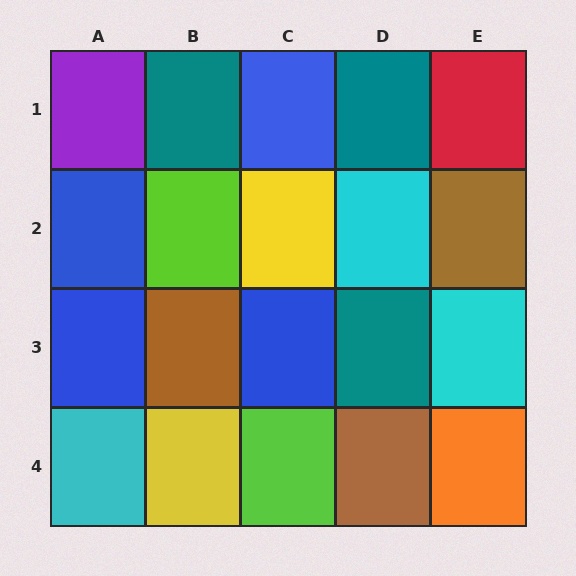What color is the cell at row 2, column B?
Lime.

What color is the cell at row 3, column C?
Blue.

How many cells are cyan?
3 cells are cyan.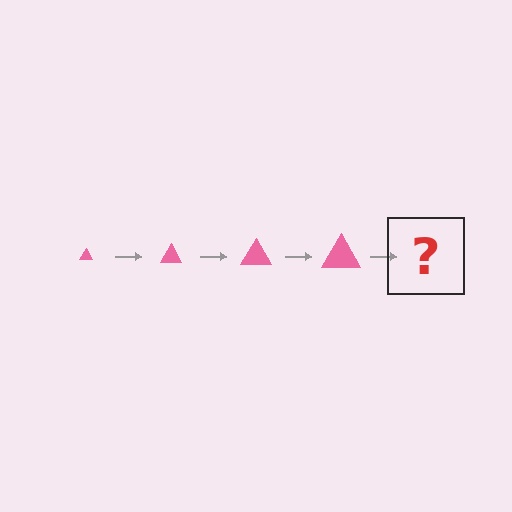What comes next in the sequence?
The next element should be a pink triangle, larger than the previous one.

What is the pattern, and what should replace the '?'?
The pattern is that the triangle gets progressively larger each step. The '?' should be a pink triangle, larger than the previous one.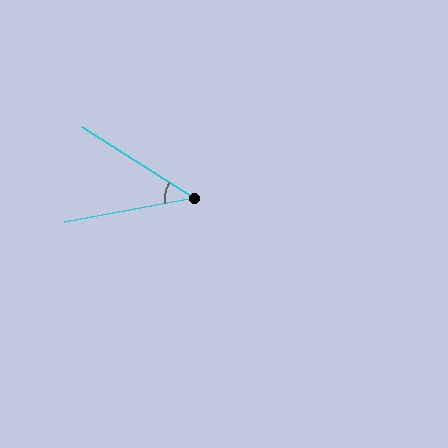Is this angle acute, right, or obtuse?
It is acute.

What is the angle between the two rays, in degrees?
Approximately 43 degrees.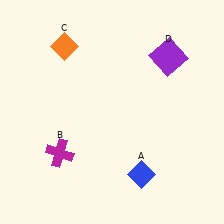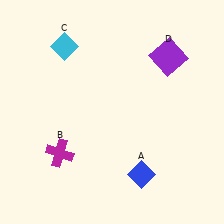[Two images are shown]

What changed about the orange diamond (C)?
In Image 1, C is orange. In Image 2, it changed to cyan.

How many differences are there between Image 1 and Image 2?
There is 1 difference between the two images.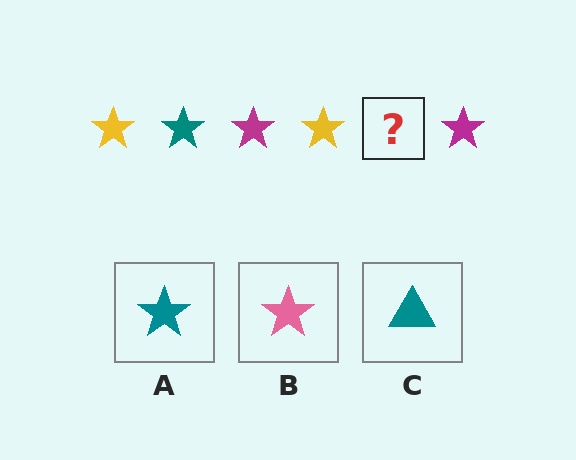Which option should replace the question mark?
Option A.